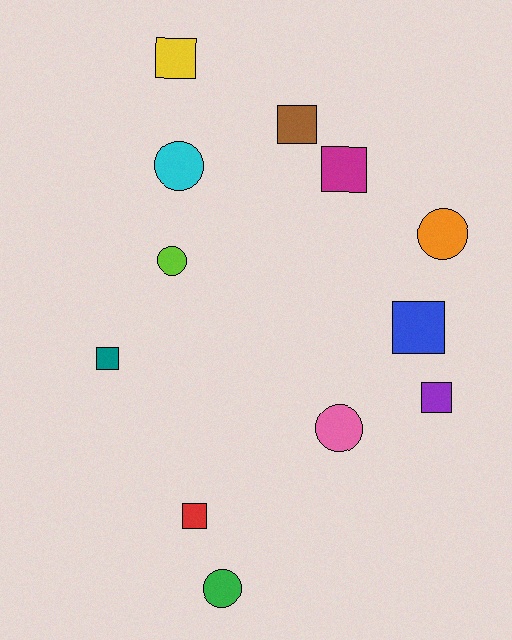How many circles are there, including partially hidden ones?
There are 5 circles.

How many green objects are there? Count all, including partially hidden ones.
There is 1 green object.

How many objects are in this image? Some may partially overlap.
There are 12 objects.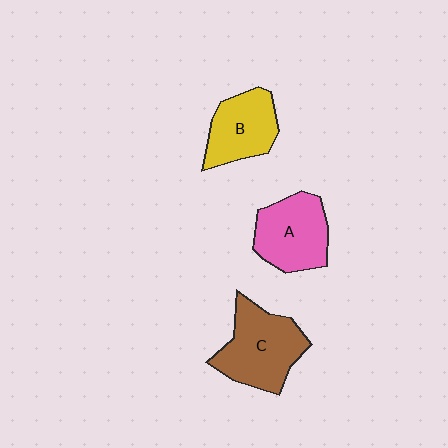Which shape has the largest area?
Shape C (brown).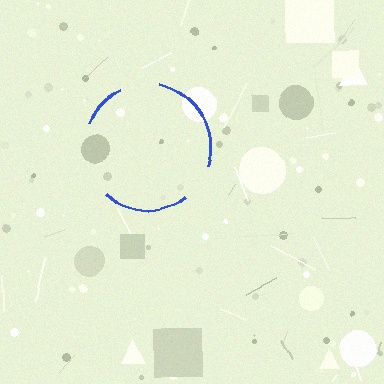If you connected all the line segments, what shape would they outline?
They would outline a circle.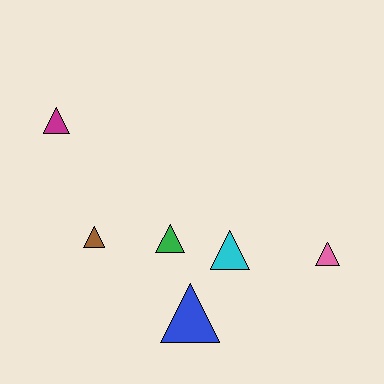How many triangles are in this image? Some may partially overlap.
There are 6 triangles.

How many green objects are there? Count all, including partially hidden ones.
There is 1 green object.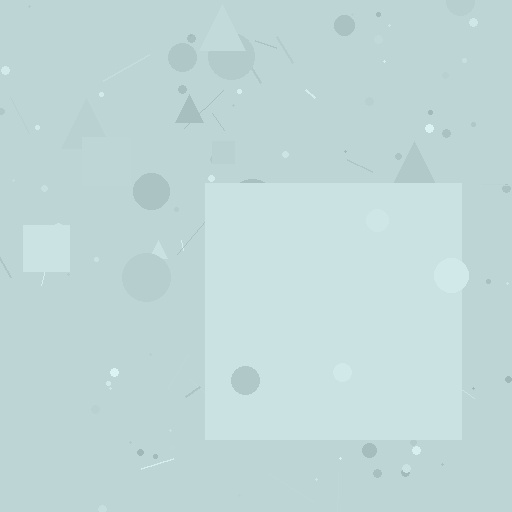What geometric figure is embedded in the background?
A square is embedded in the background.